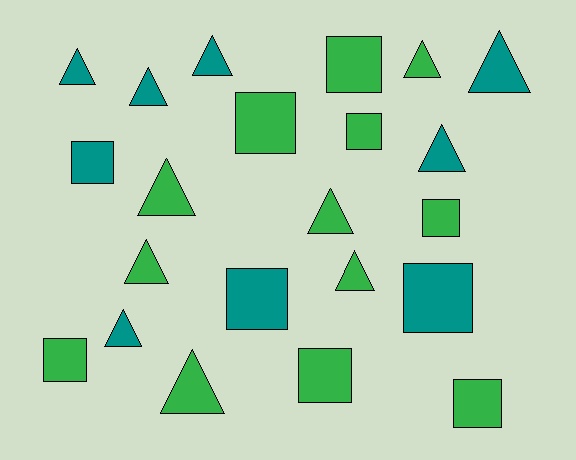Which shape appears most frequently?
Triangle, with 12 objects.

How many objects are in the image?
There are 22 objects.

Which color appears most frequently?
Green, with 13 objects.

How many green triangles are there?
There are 6 green triangles.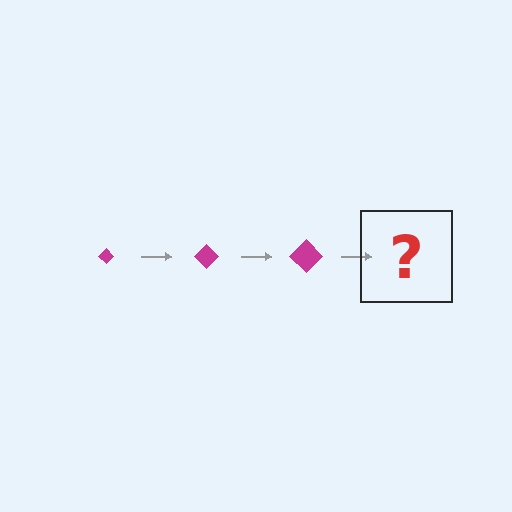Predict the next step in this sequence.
The next step is a magenta diamond, larger than the previous one.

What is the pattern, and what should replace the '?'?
The pattern is that the diamond gets progressively larger each step. The '?' should be a magenta diamond, larger than the previous one.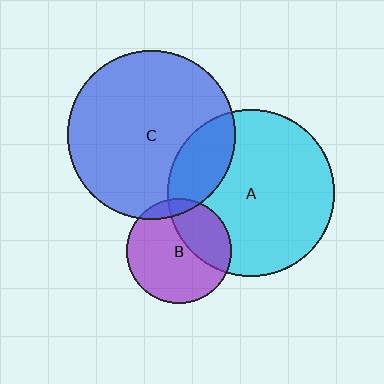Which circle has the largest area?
Circle C (blue).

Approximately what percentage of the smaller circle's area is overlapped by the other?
Approximately 10%.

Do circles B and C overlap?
Yes.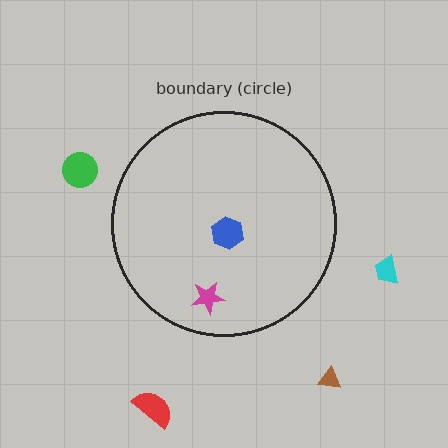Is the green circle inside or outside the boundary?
Outside.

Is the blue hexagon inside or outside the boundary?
Inside.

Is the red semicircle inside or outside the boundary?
Outside.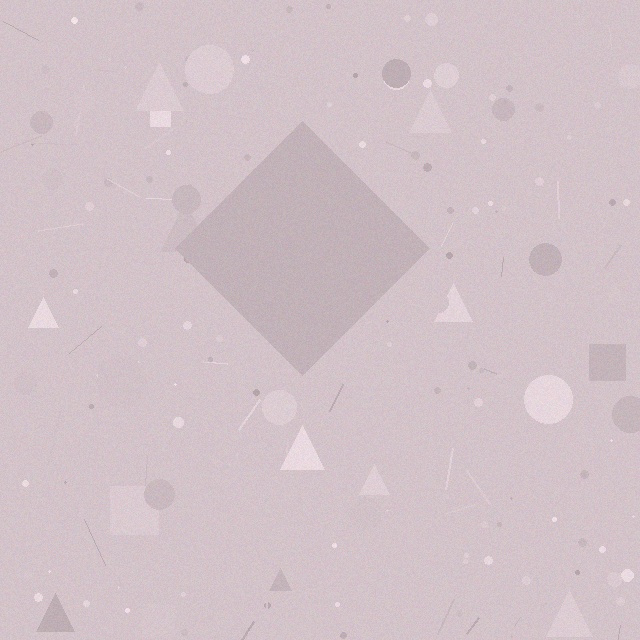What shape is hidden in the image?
A diamond is hidden in the image.